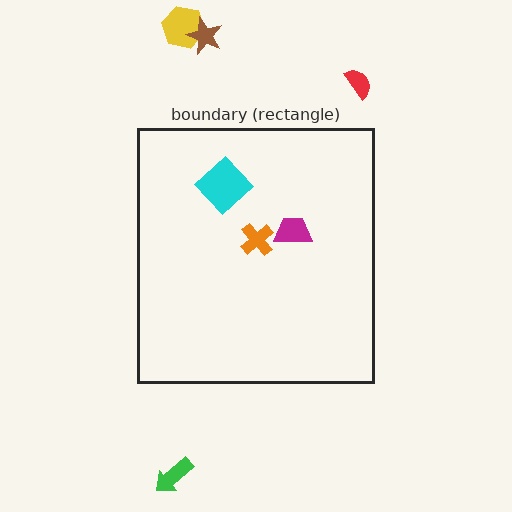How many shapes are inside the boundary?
3 inside, 4 outside.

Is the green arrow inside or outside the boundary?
Outside.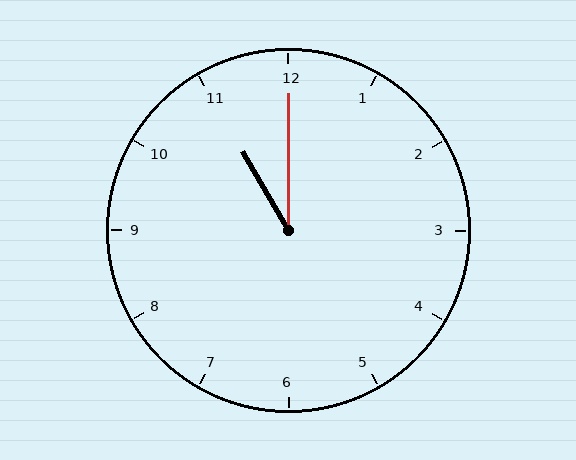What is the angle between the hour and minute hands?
Approximately 30 degrees.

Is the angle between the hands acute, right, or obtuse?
It is acute.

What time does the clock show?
11:00.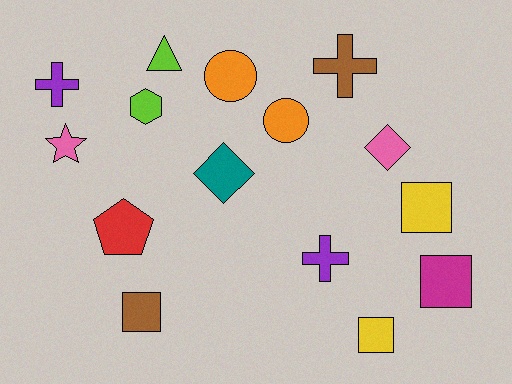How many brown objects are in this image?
There are 2 brown objects.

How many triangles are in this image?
There is 1 triangle.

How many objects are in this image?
There are 15 objects.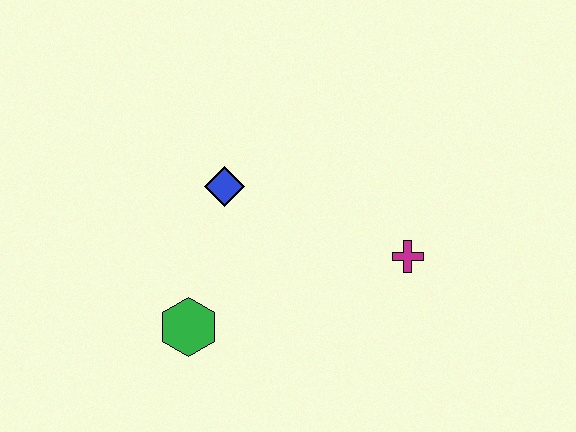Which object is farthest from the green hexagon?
The magenta cross is farthest from the green hexagon.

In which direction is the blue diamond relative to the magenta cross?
The blue diamond is to the left of the magenta cross.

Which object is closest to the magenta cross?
The blue diamond is closest to the magenta cross.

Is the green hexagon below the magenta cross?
Yes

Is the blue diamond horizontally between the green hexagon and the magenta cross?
Yes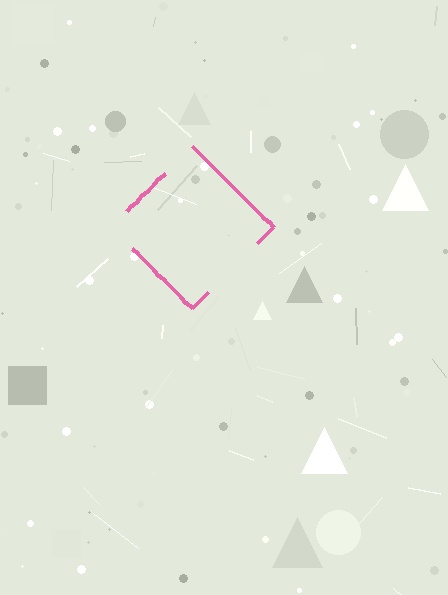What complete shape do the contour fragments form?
The contour fragments form a diamond.